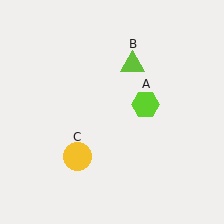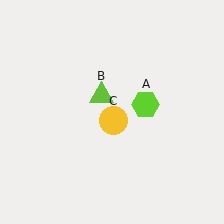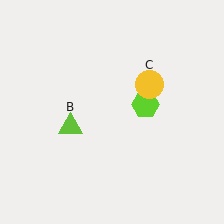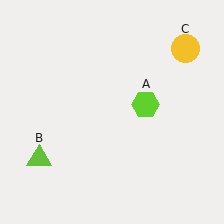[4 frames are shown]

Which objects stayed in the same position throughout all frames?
Lime hexagon (object A) remained stationary.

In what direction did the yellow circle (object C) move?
The yellow circle (object C) moved up and to the right.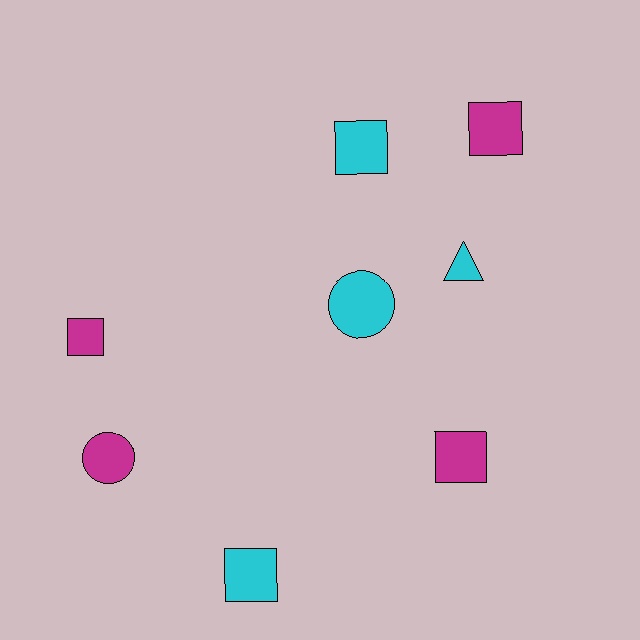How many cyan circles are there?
There is 1 cyan circle.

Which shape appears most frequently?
Square, with 5 objects.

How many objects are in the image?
There are 8 objects.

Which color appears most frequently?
Cyan, with 4 objects.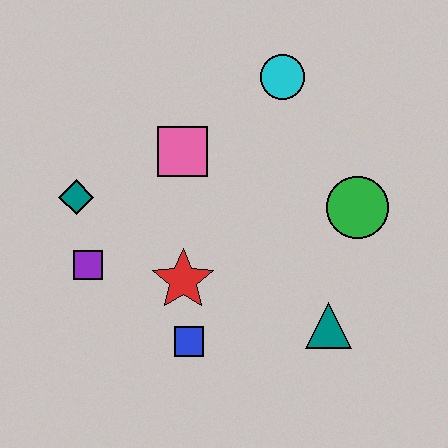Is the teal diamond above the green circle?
Yes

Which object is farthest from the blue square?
The cyan circle is farthest from the blue square.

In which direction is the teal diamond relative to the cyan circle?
The teal diamond is to the left of the cyan circle.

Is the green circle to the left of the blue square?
No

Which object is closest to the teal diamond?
The purple square is closest to the teal diamond.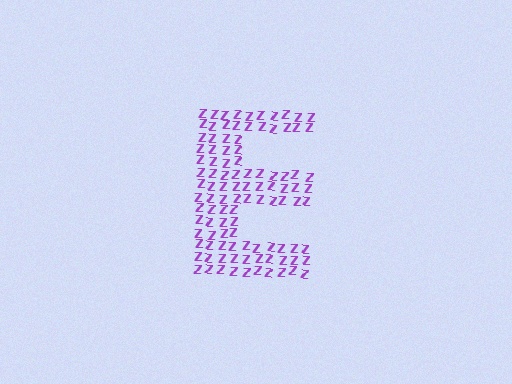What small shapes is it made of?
It is made of small letter Z's.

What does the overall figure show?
The overall figure shows the letter E.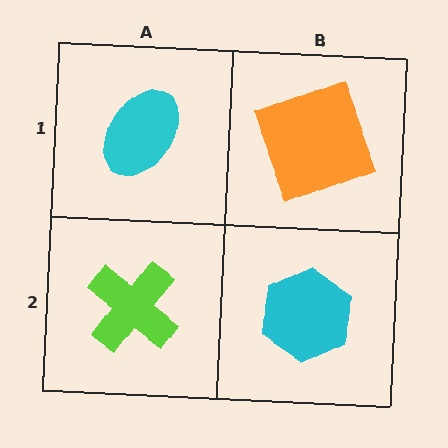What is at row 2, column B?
A cyan hexagon.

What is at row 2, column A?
A lime cross.